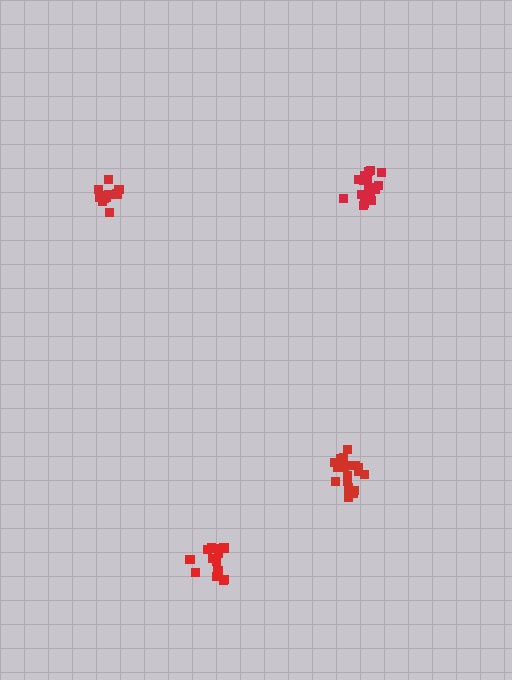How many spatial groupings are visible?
There are 4 spatial groupings.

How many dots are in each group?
Group 1: 14 dots, Group 2: 20 dots, Group 3: 19 dots, Group 4: 14 dots (67 total).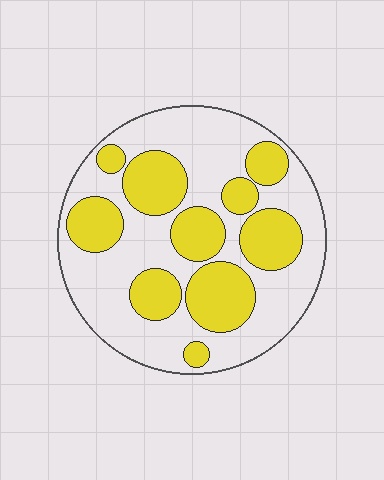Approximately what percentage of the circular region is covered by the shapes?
Approximately 40%.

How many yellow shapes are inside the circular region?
10.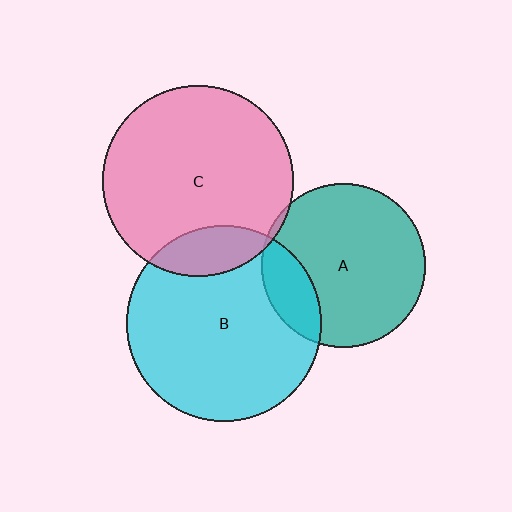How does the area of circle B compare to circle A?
Approximately 1.4 times.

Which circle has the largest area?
Circle B (cyan).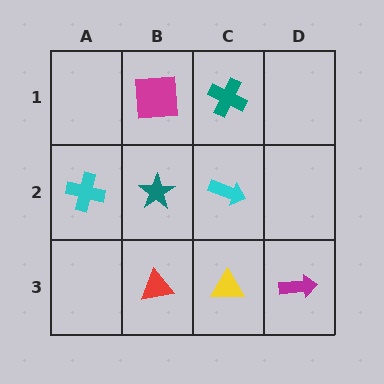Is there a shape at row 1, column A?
No, that cell is empty.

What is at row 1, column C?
A teal cross.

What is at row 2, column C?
A cyan arrow.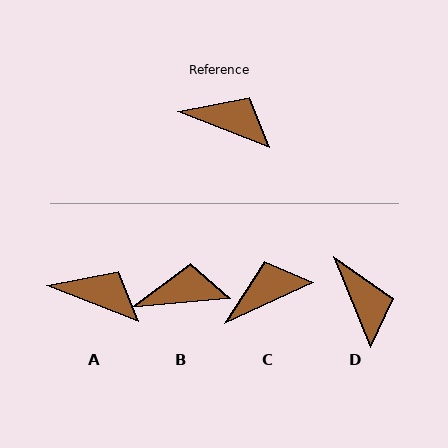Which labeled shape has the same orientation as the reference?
A.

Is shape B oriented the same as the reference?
No, it is off by about 26 degrees.